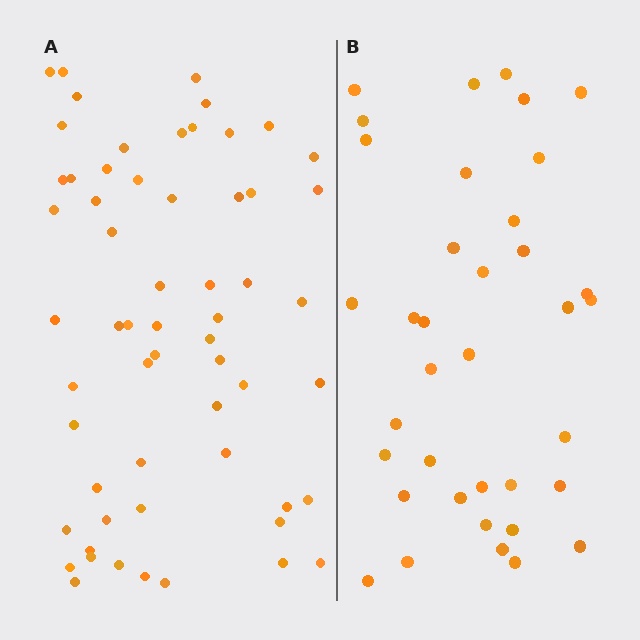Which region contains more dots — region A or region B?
Region A (the left region) has more dots.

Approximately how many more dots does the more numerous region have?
Region A has approximately 20 more dots than region B.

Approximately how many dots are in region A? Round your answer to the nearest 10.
About 60 dots. (The exact count is 59, which rounds to 60.)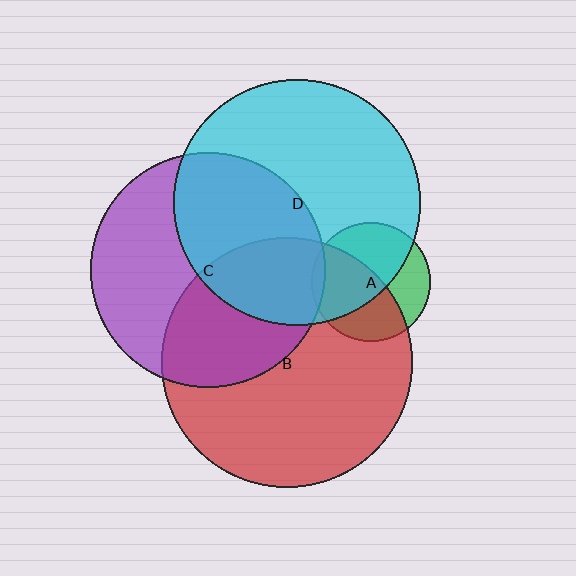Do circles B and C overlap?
Yes.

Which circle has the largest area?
Circle B (red).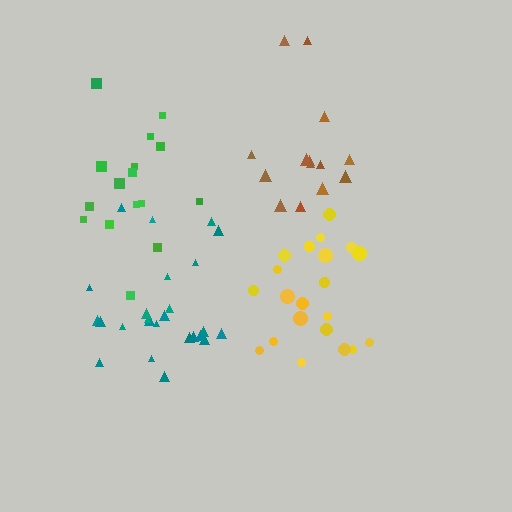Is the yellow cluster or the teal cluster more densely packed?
Teal.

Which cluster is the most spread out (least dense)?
Brown.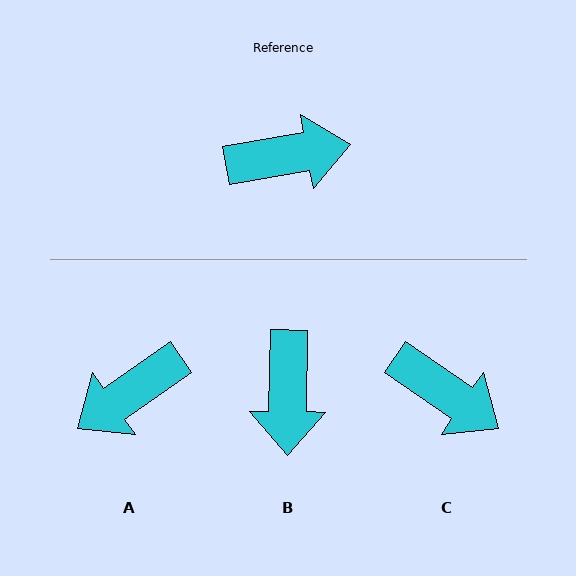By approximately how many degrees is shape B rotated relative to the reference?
Approximately 101 degrees clockwise.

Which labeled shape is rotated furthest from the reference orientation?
A, about 155 degrees away.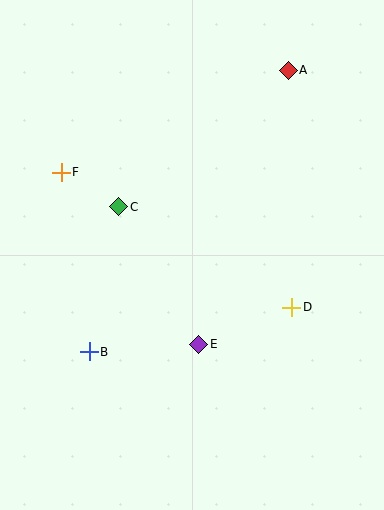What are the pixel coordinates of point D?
Point D is at (292, 307).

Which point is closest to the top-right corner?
Point A is closest to the top-right corner.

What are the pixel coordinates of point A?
Point A is at (288, 70).